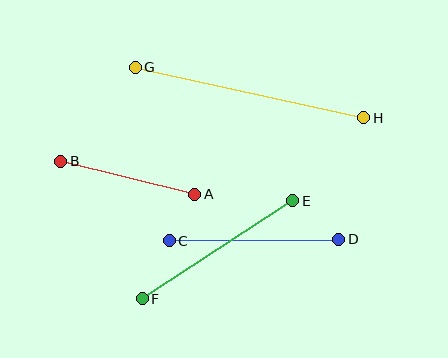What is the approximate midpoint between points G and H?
The midpoint is at approximately (250, 92) pixels.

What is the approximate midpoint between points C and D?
The midpoint is at approximately (254, 240) pixels.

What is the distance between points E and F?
The distance is approximately 180 pixels.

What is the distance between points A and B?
The distance is approximately 138 pixels.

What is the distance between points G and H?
The distance is approximately 234 pixels.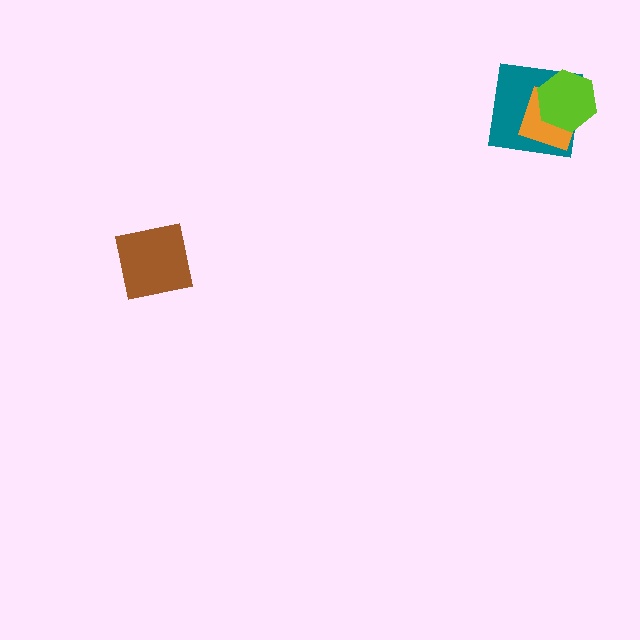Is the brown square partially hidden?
No, no other shape covers it.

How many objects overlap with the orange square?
2 objects overlap with the orange square.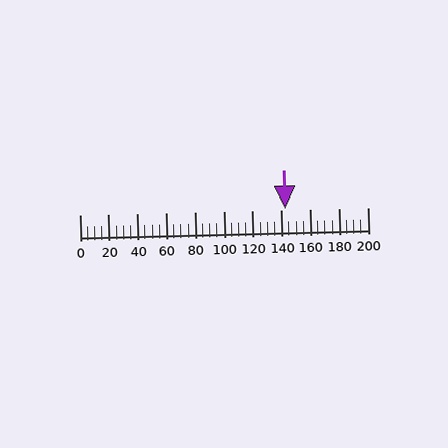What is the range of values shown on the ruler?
The ruler shows values from 0 to 200.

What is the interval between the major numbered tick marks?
The major tick marks are spaced 20 units apart.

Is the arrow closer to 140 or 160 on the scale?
The arrow is closer to 140.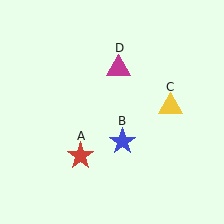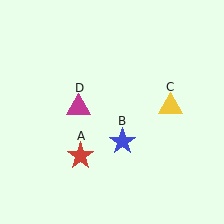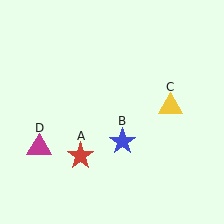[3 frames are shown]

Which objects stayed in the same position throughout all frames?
Red star (object A) and blue star (object B) and yellow triangle (object C) remained stationary.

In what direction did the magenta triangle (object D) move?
The magenta triangle (object D) moved down and to the left.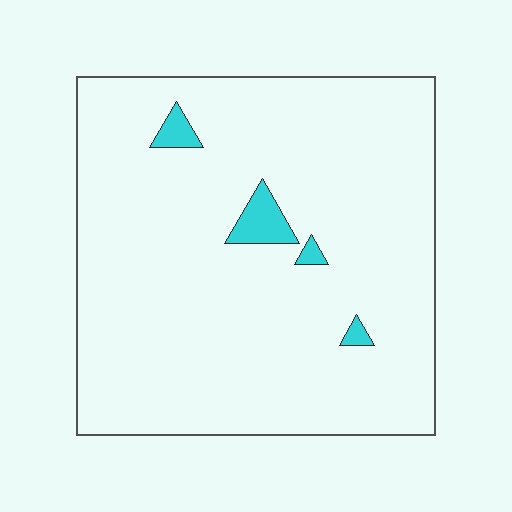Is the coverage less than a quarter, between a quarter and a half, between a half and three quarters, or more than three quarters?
Less than a quarter.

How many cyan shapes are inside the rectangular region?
4.